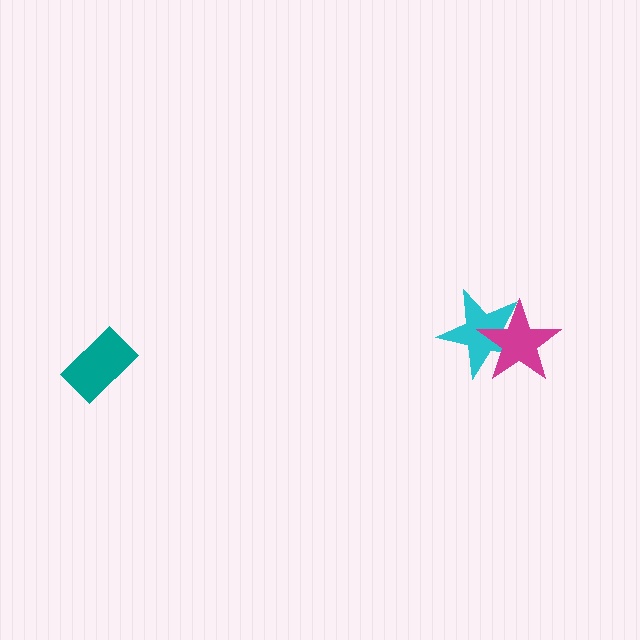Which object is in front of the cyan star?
The magenta star is in front of the cyan star.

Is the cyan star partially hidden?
Yes, it is partially covered by another shape.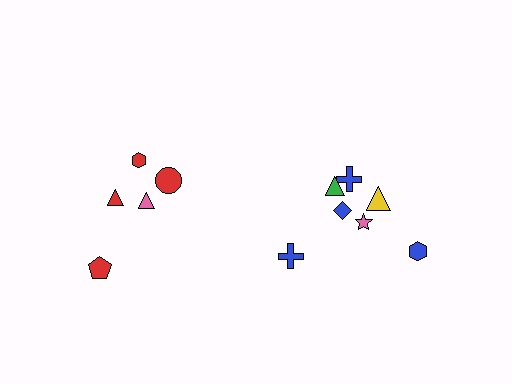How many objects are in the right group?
There are 7 objects.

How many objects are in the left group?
There are 5 objects.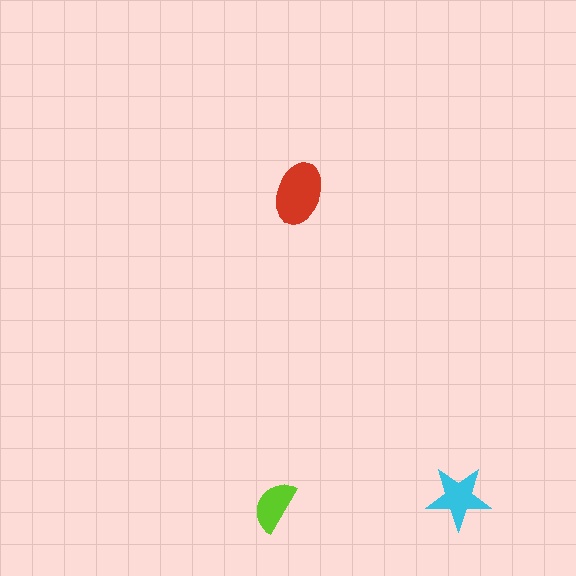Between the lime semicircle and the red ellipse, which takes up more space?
The red ellipse.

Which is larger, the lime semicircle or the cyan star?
The cyan star.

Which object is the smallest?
The lime semicircle.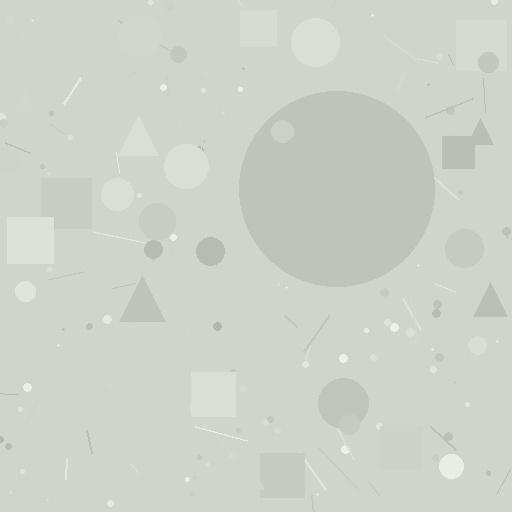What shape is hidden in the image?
A circle is hidden in the image.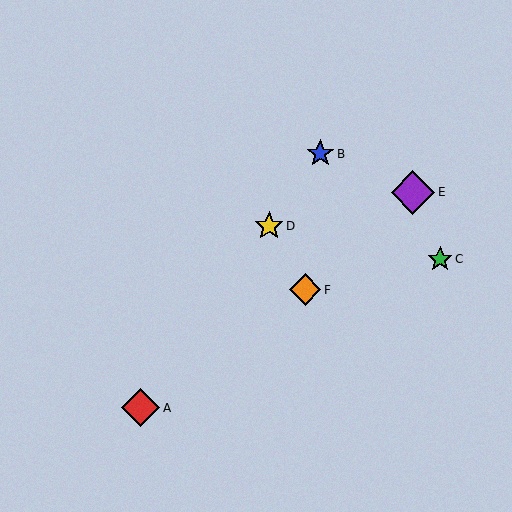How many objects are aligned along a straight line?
3 objects (A, B, D) are aligned along a straight line.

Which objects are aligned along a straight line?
Objects A, B, D are aligned along a straight line.